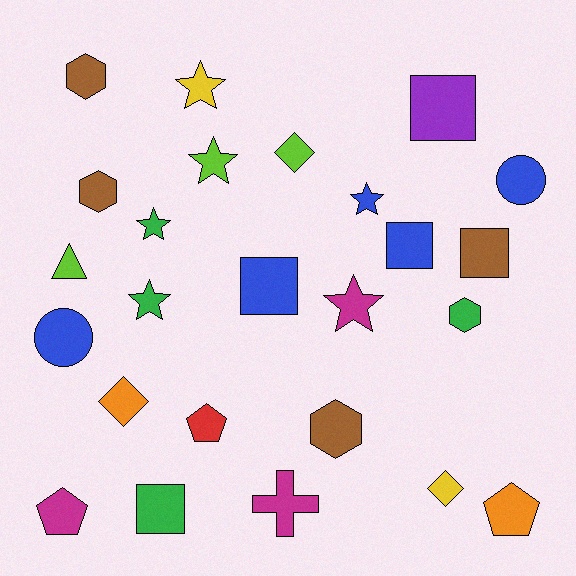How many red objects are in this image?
There is 1 red object.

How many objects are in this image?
There are 25 objects.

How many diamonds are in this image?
There are 3 diamonds.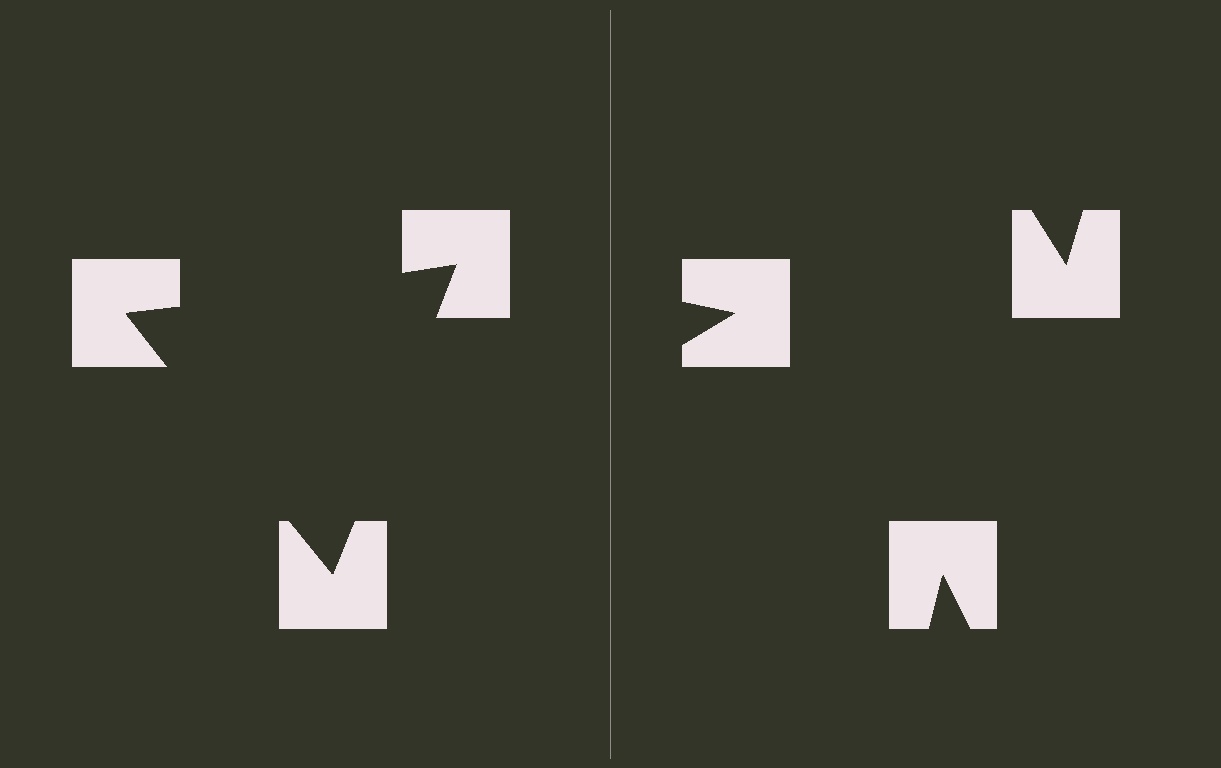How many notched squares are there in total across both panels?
6 — 3 on each side.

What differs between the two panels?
The notched squares are positioned identically on both sides; only the wedge orientations differ. On the left they align to a triangle; on the right they are misaligned.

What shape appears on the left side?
An illusory triangle.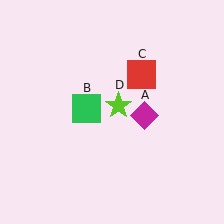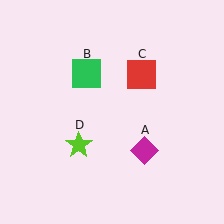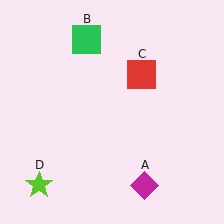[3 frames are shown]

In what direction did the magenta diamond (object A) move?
The magenta diamond (object A) moved down.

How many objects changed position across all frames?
3 objects changed position: magenta diamond (object A), green square (object B), lime star (object D).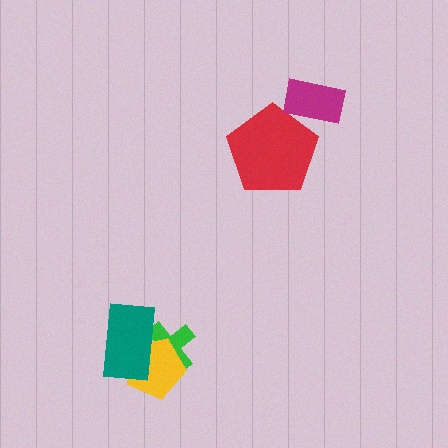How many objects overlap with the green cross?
2 objects overlap with the green cross.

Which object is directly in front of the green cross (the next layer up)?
The yellow pentagon is directly in front of the green cross.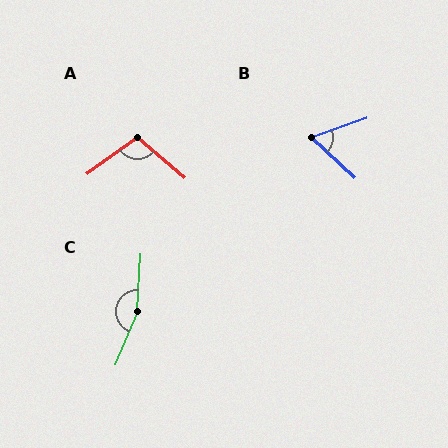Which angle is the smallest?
B, at approximately 62 degrees.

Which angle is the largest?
C, at approximately 161 degrees.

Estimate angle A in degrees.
Approximately 104 degrees.